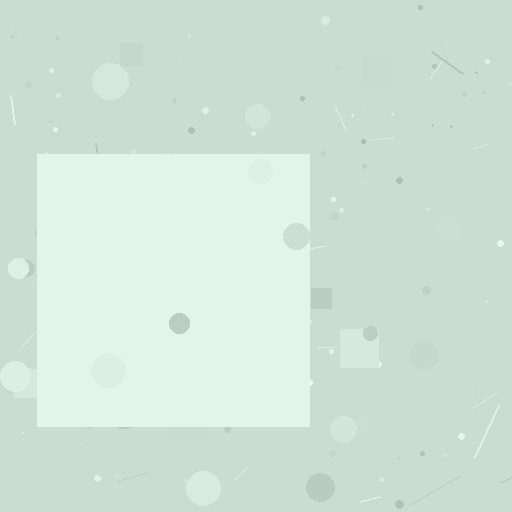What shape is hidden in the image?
A square is hidden in the image.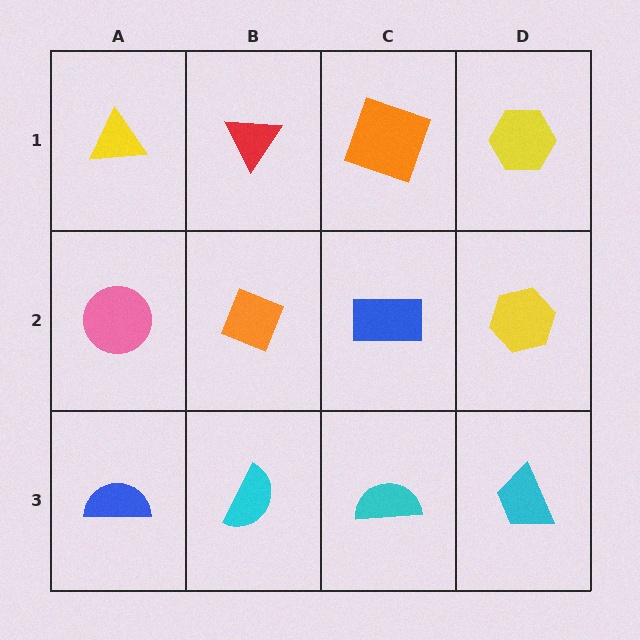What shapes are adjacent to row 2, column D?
A yellow hexagon (row 1, column D), a cyan trapezoid (row 3, column D), a blue rectangle (row 2, column C).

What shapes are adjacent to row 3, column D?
A yellow hexagon (row 2, column D), a cyan semicircle (row 3, column C).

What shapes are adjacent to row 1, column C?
A blue rectangle (row 2, column C), a red triangle (row 1, column B), a yellow hexagon (row 1, column D).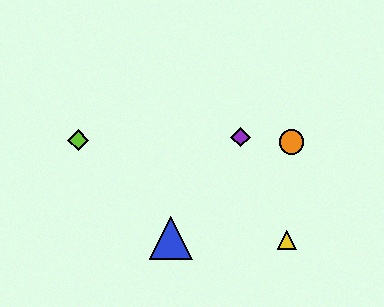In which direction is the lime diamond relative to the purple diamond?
The lime diamond is to the left of the purple diamond.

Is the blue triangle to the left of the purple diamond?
Yes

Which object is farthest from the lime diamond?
The yellow triangle is farthest from the lime diamond.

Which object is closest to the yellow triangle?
The orange circle is closest to the yellow triangle.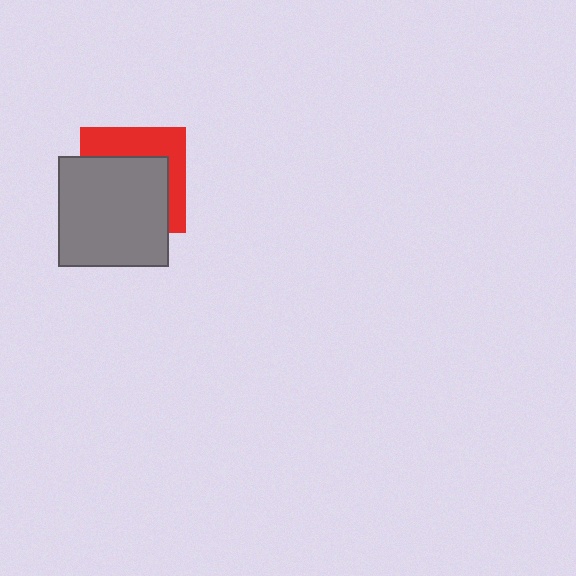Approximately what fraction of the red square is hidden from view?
Roughly 62% of the red square is hidden behind the gray square.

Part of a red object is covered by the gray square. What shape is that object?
It is a square.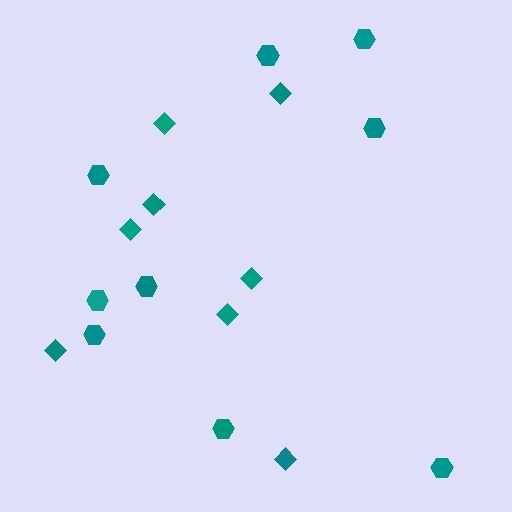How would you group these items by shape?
There are 2 groups: one group of diamonds (8) and one group of hexagons (9).